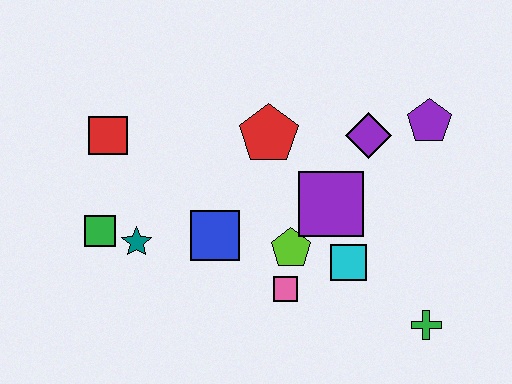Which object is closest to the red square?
The green square is closest to the red square.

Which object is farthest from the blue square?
The purple pentagon is farthest from the blue square.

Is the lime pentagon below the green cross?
No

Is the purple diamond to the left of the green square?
No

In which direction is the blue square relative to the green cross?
The blue square is to the left of the green cross.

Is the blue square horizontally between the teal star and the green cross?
Yes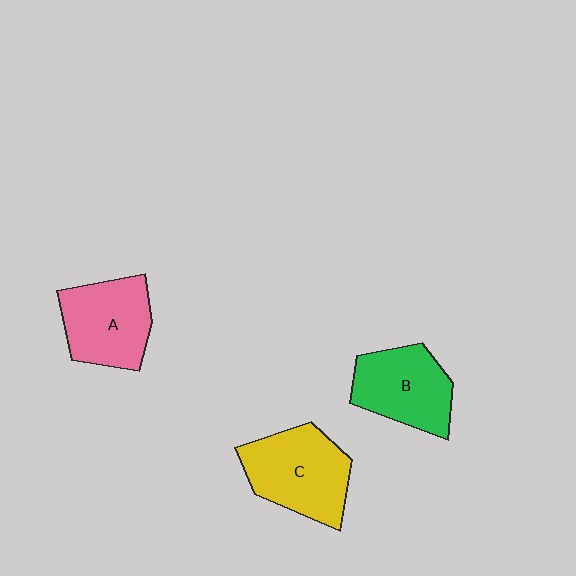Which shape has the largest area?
Shape C (yellow).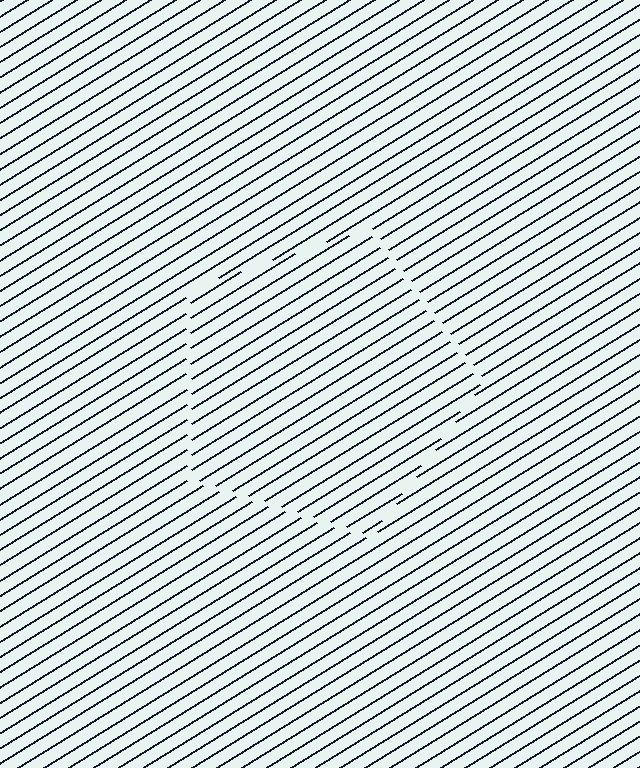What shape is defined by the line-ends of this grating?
An illusory pentagon. The interior of the shape contains the same grating, shifted by half a period — the contour is defined by the phase discontinuity where line-ends from the inner and outer gratings abut.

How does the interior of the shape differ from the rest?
The interior of the shape contains the same grating, shifted by half a period — the contour is defined by the phase discontinuity where line-ends from the inner and outer gratings abut.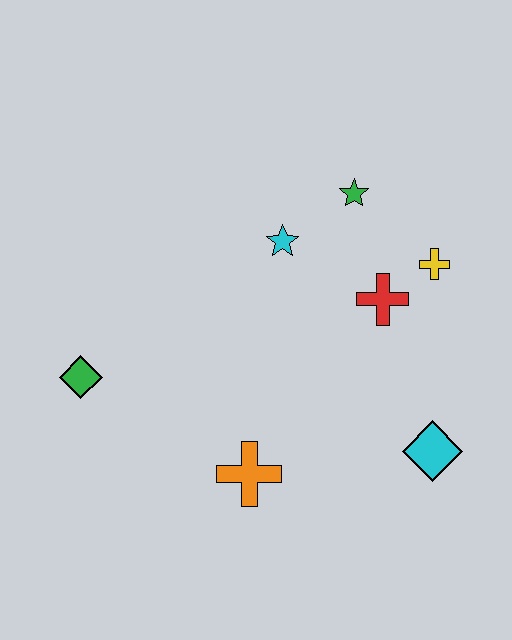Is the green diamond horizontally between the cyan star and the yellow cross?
No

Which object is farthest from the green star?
The green diamond is farthest from the green star.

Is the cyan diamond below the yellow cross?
Yes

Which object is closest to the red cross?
The yellow cross is closest to the red cross.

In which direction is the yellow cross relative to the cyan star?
The yellow cross is to the right of the cyan star.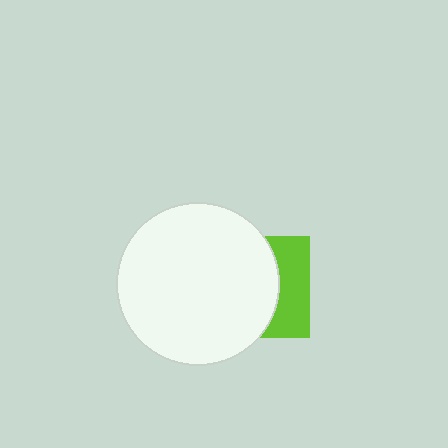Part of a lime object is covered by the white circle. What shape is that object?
It is a square.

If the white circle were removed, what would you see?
You would see the complete lime square.